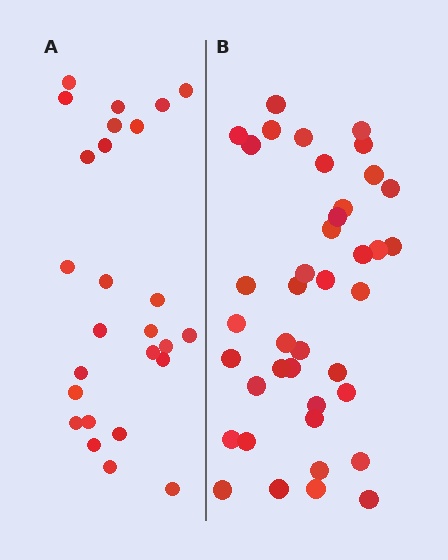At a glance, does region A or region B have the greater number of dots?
Region B (the right region) has more dots.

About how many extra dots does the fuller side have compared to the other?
Region B has approximately 15 more dots than region A.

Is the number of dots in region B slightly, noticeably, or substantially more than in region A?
Region B has substantially more. The ratio is roughly 1.5 to 1.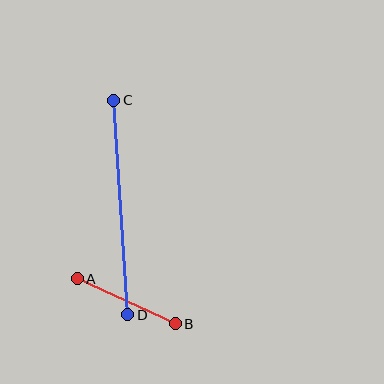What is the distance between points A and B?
The distance is approximately 108 pixels.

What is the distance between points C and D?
The distance is approximately 215 pixels.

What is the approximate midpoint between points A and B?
The midpoint is at approximately (126, 301) pixels.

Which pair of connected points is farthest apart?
Points C and D are farthest apart.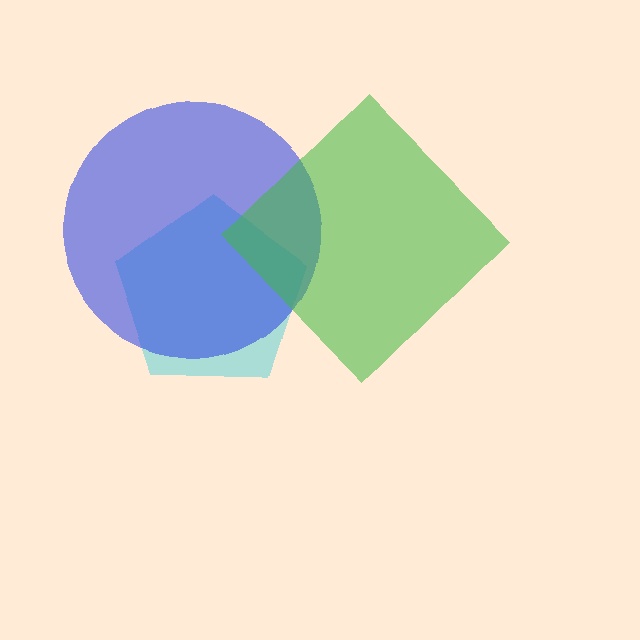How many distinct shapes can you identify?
There are 3 distinct shapes: a cyan pentagon, a blue circle, a green diamond.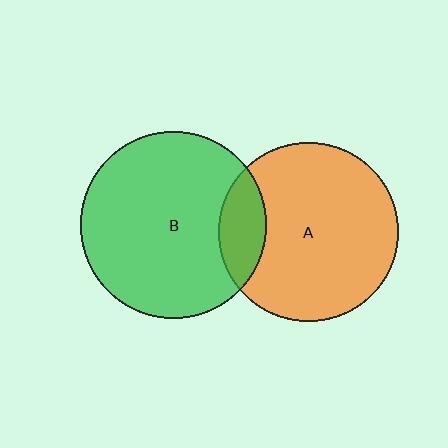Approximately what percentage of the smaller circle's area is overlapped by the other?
Approximately 15%.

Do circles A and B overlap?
Yes.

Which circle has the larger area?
Circle B (green).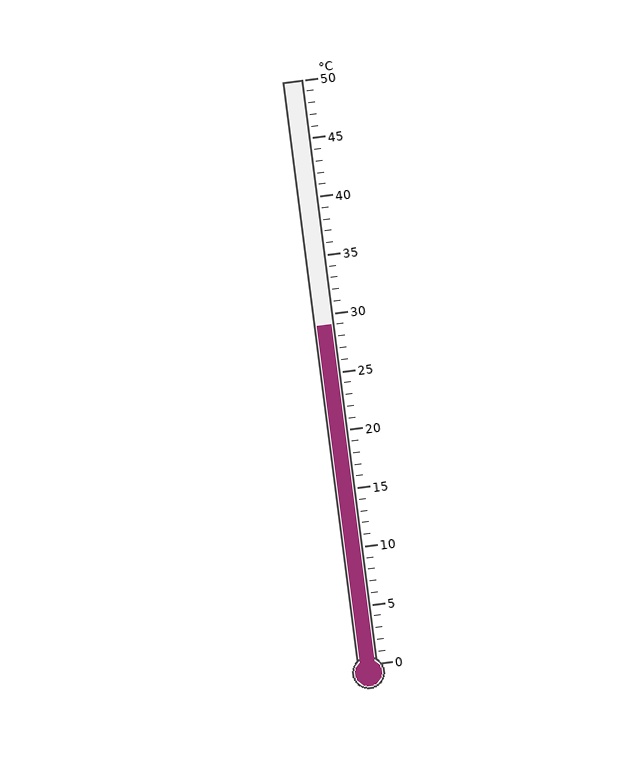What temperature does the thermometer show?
The thermometer shows approximately 29°C.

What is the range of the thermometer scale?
The thermometer scale ranges from 0°C to 50°C.